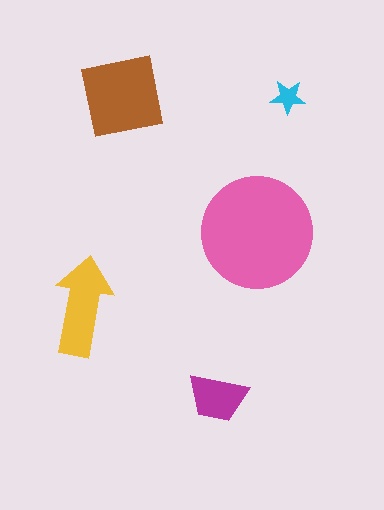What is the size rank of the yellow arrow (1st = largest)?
3rd.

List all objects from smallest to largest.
The cyan star, the magenta trapezoid, the yellow arrow, the brown square, the pink circle.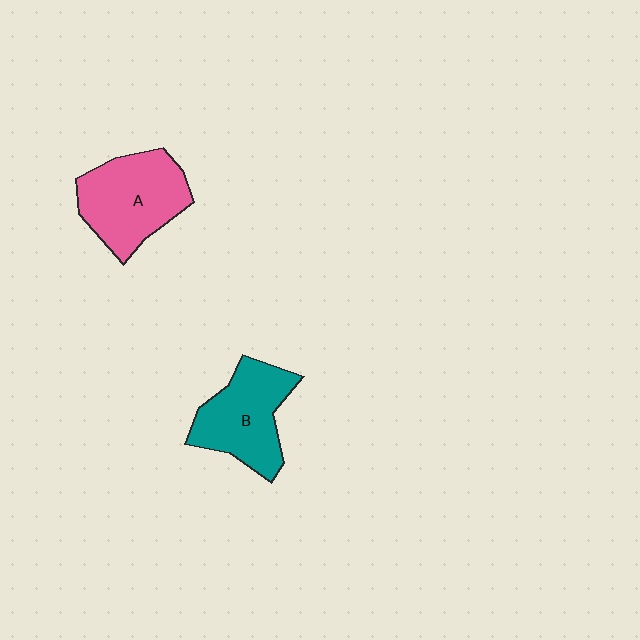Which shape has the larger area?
Shape A (pink).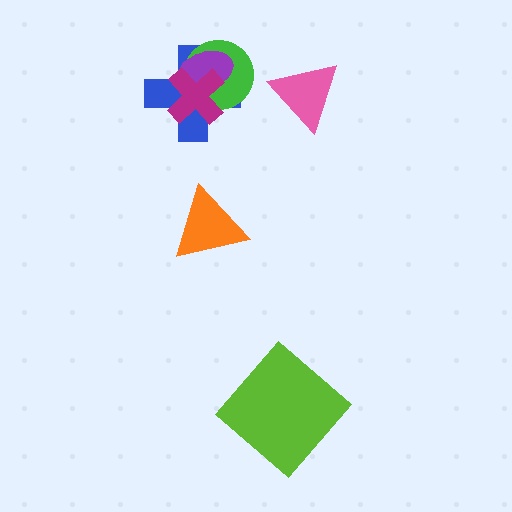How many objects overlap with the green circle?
3 objects overlap with the green circle.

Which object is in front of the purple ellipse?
The magenta cross is in front of the purple ellipse.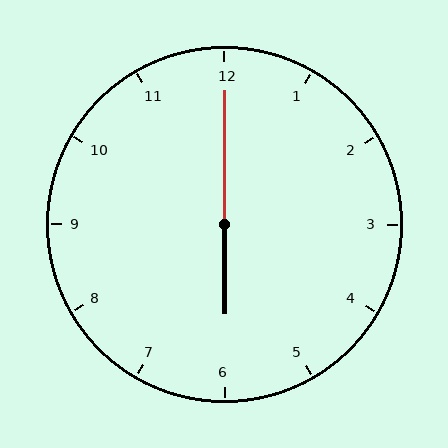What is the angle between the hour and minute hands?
Approximately 180 degrees.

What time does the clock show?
6:00.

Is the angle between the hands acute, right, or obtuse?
It is obtuse.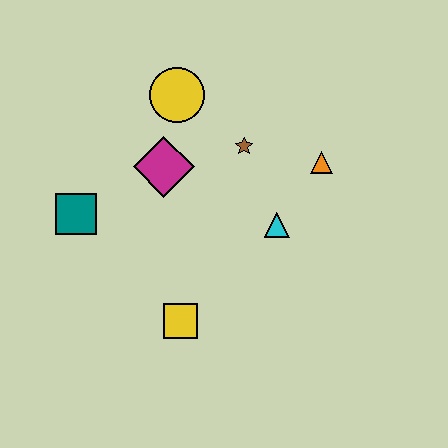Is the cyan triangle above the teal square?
No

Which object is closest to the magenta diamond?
The yellow circle is closest to the magenta diamond.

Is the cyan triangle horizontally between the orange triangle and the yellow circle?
Yes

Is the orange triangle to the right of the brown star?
Yes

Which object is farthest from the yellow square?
The yellow circle is farthest from the yellow square.